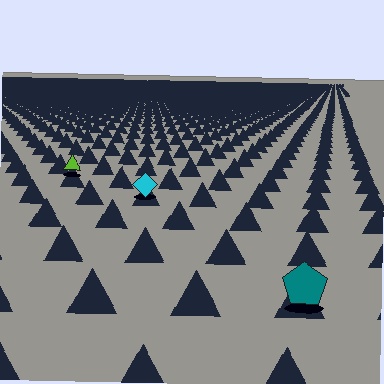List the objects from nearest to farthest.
From nearest to farthest: the teal pentagon, the cyan diamond, the lime triangle.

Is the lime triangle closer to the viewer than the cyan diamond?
No. The cyan diamond is closer — you can tell from the texture gradient: the ground texture is coarser near it.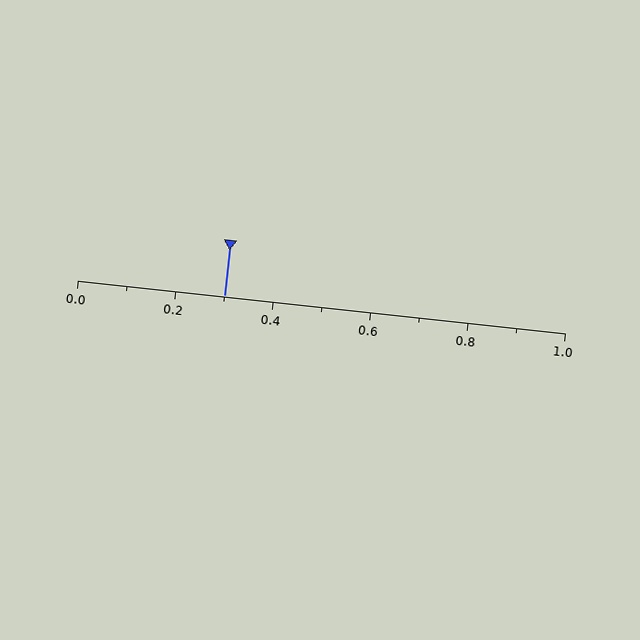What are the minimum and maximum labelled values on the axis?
The axis runs from 0.0 to 1.0.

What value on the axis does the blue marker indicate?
The marker indicates approximately 0.3.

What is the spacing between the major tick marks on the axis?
The major ticks are spaced 0.2 apart.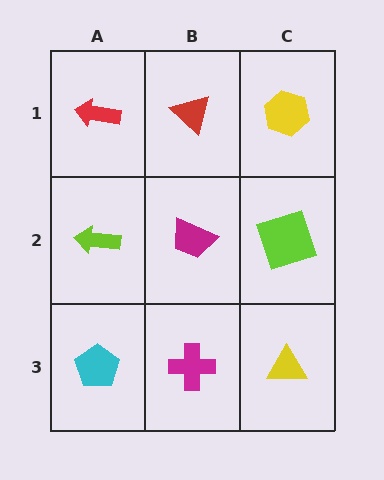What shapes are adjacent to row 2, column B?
A red triangle (row 1, column B), a magenta cross (row 3, column B), a lime arrow (row 2, column A), a lime square (row 2, column C).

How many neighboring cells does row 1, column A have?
2.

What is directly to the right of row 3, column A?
A magenta cross.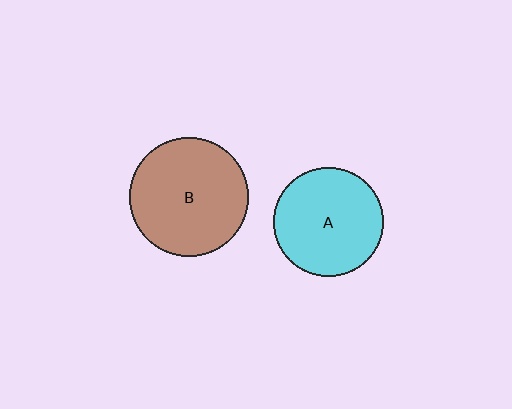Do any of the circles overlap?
No, none of the circles overlap.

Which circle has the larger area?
Circle B (brown).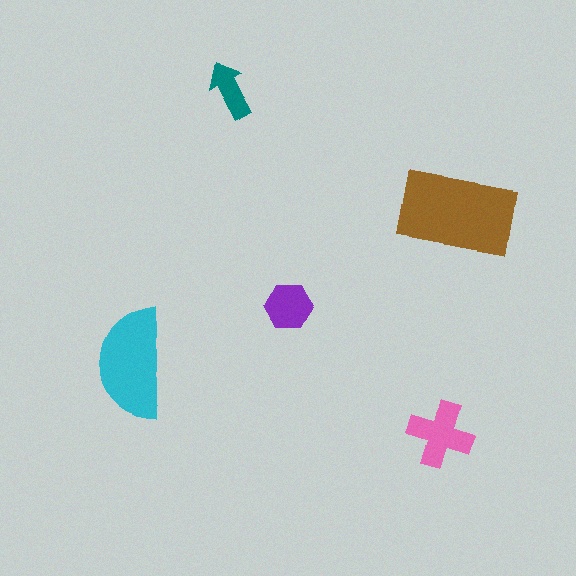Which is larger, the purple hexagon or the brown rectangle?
The brown rectangle.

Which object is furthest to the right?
The brown rectangle is rightmost.